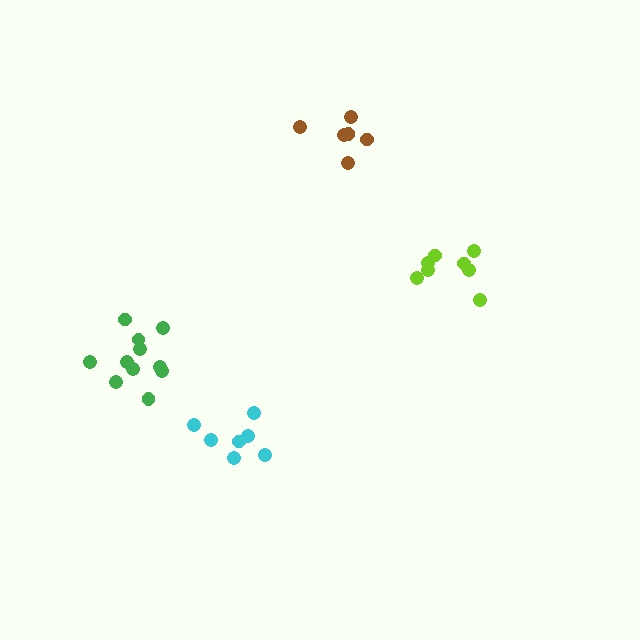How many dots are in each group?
Group 1: 7 dots, Group 2: 8 dots, Group 3: 6 dots, Group 4: 11 dots (32 total).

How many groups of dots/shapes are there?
There are 4 groups.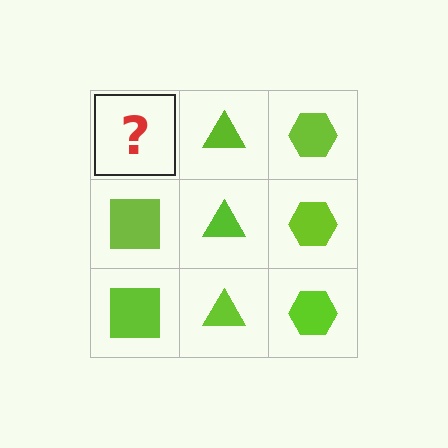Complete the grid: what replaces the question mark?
The question mark should be replaced with a lime square.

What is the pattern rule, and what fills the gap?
The rule is that each column has a consistent shape. The gap should be filled with a lime square.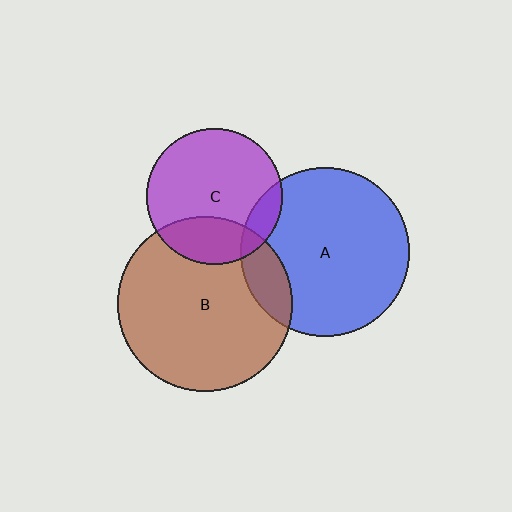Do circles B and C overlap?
Yes.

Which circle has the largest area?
Circle B (brown).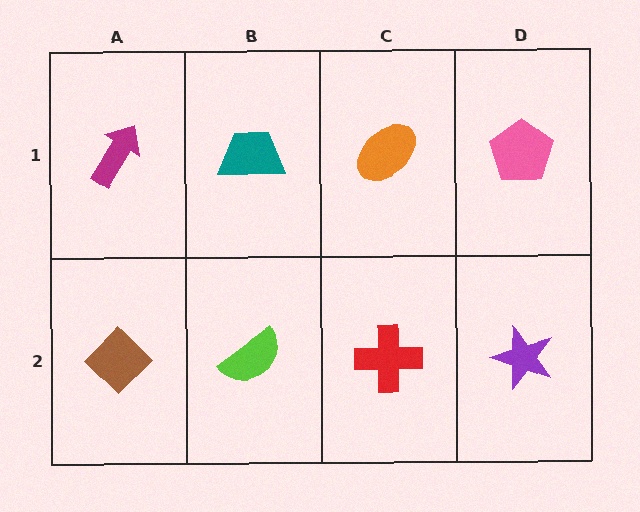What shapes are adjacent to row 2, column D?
A pink pentagon (row 1, column D), a red cross (row 2, column C).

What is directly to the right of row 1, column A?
A teal trapezoid.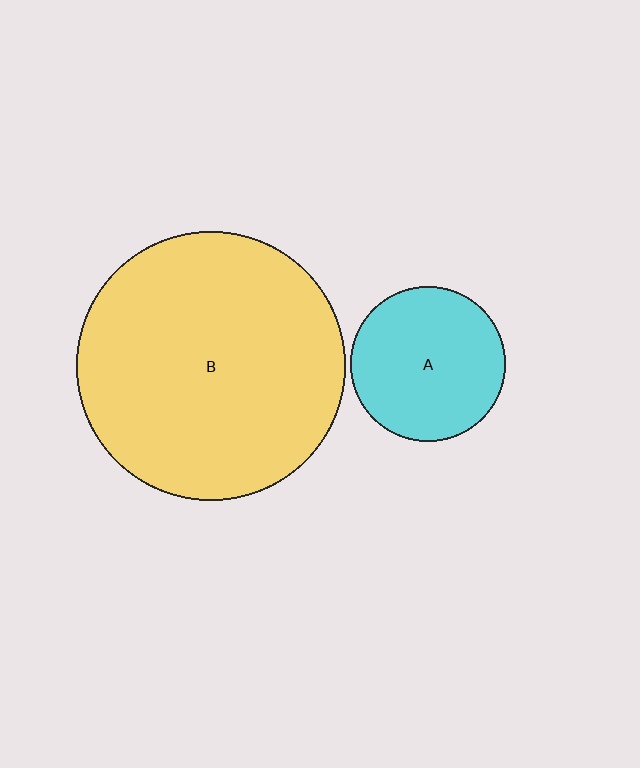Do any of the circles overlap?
No, none of the circles overlap.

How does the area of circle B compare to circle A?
Approximately 3.0 times.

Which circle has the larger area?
Circle B (yellow).